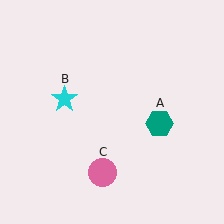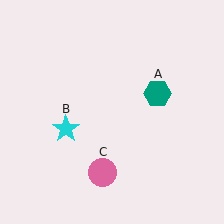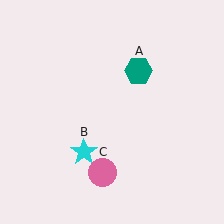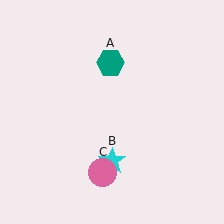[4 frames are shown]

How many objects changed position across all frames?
2 objects changed position: teal hexagon (object A), cyan star (object B).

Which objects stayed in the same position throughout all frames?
Pink circle (object C) remained stationary.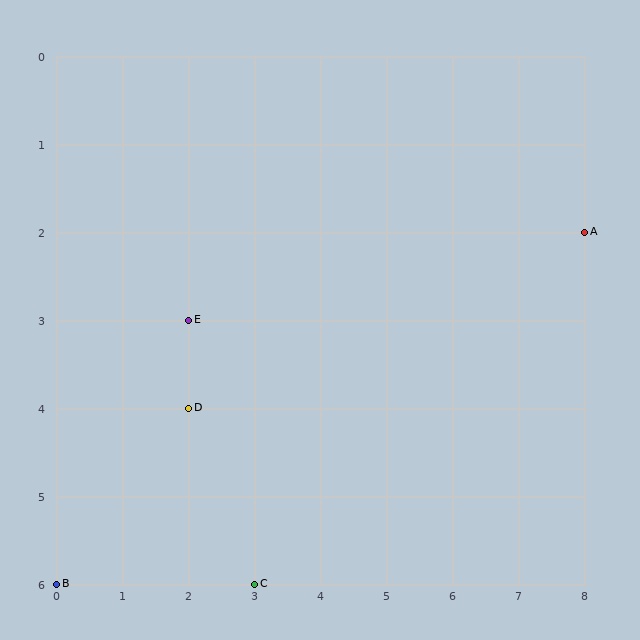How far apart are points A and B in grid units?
Points A and B are 8 columns and 4 rows apart (about 8.9 grid units diagonally).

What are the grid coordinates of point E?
Point E is at grid coordinates (2, 3).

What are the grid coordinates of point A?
Point A is at grid coordinates (8, 2).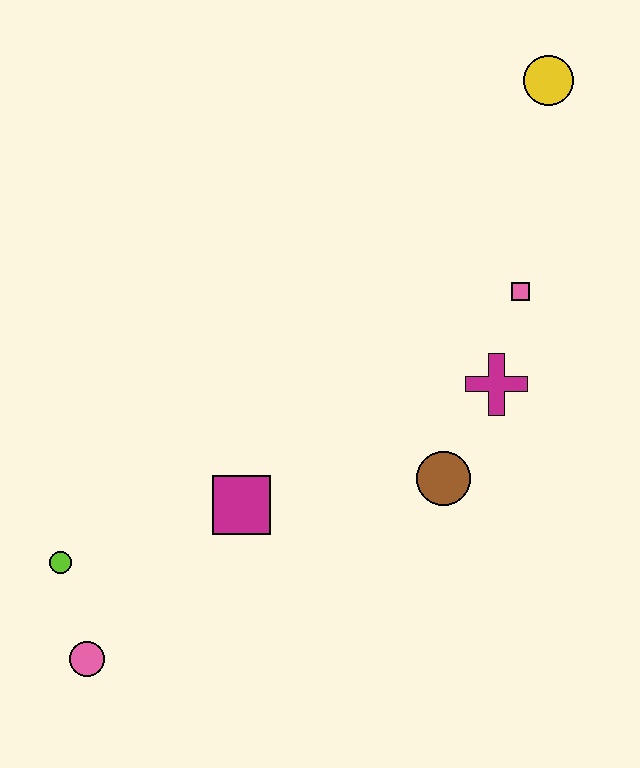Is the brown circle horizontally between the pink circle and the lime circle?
No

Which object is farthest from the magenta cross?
The pink circle is farthest from the magenta cross.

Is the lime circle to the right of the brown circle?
No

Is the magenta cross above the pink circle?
Yes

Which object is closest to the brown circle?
The magenta cross is closest to the brown circle.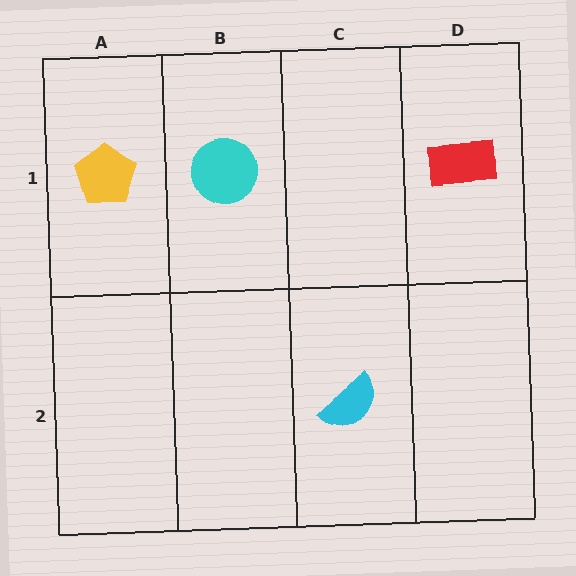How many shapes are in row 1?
3 shapes.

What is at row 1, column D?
A red rectangle.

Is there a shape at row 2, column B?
No, that cell is empty.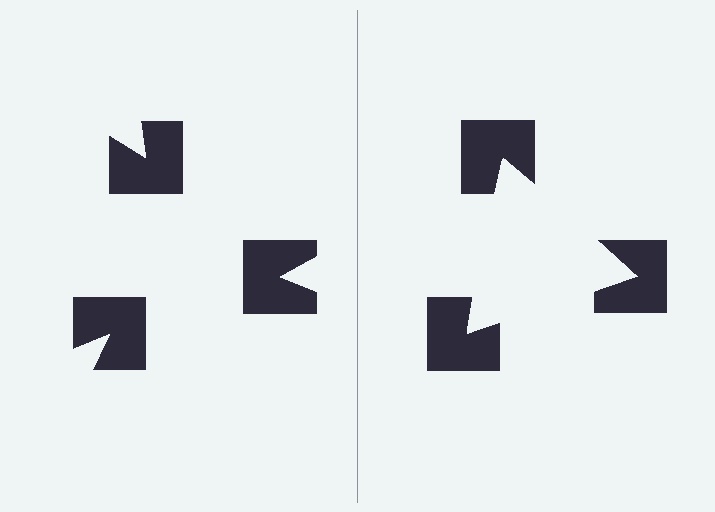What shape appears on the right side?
An illusory triangle.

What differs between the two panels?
The notched squares are positioned identically on both sides; only the wedge orientations differ. On the right they align to a triangle; on the left they are misaligned.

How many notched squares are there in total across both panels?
6 — 3 on each side.